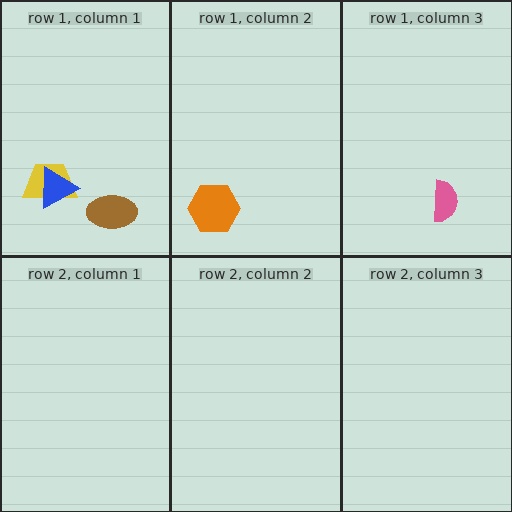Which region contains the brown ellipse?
The row 1, column 1 region.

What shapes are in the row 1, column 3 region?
The pink semicircle.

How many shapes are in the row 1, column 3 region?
1.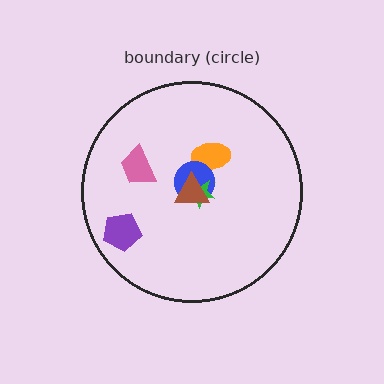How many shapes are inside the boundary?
7 inside, 0 outside.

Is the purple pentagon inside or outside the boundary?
Inside.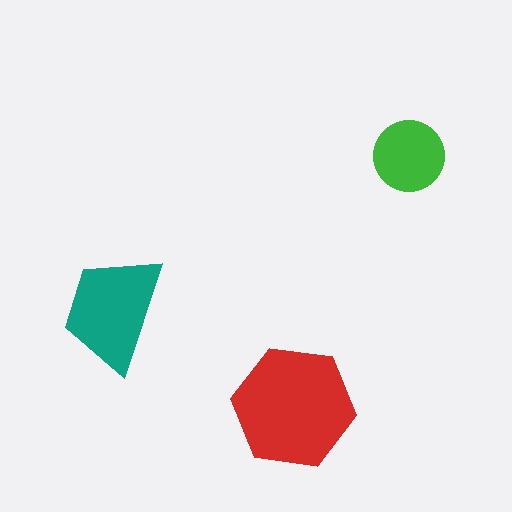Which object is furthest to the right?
The green circle is rightmost.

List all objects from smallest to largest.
The green circle, the teal trapezoid, the red hexagon.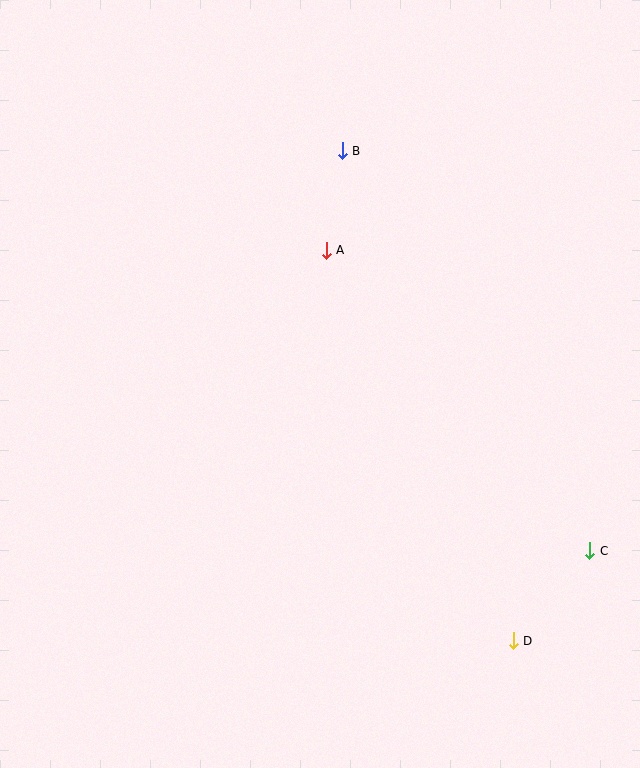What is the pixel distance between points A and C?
The distance between A and C is 400 pixels.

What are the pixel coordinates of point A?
Point A is at (326, 250).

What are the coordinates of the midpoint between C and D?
The midpoint between C and D is at (552, 596).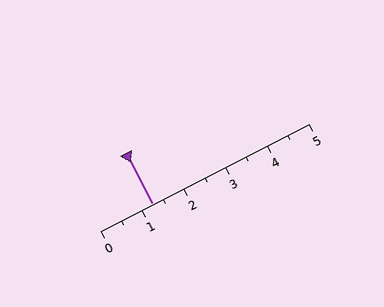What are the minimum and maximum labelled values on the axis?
The axis runs from 0 to 5.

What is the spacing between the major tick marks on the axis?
The major ticks are spaced 1 apart.